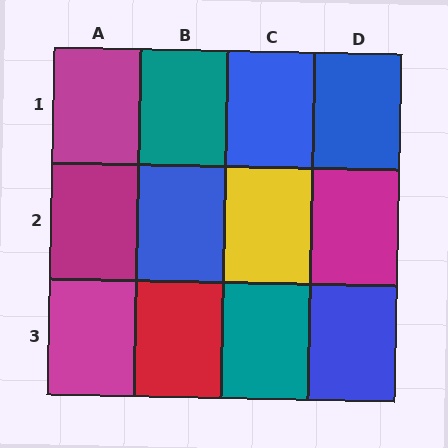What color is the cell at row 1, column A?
Magenta.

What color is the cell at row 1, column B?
Teal.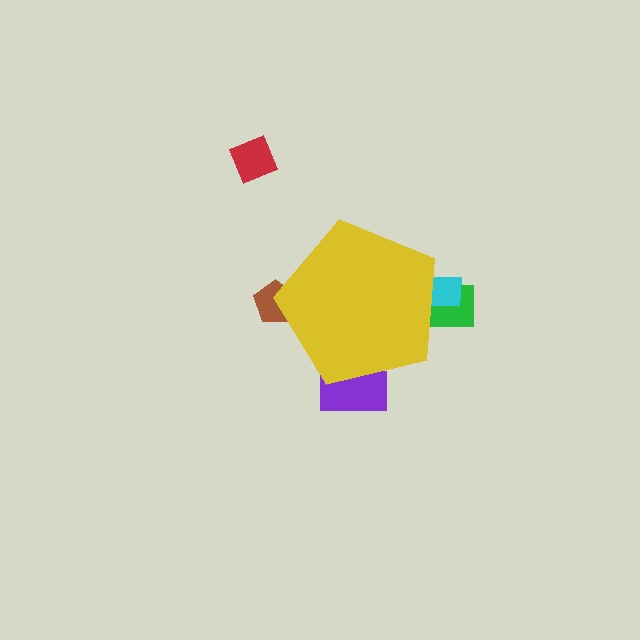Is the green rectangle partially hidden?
Yes, the green rectangle is partially hidden behind the yellow pentagon.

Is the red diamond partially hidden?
No, the red diamond is fully visible.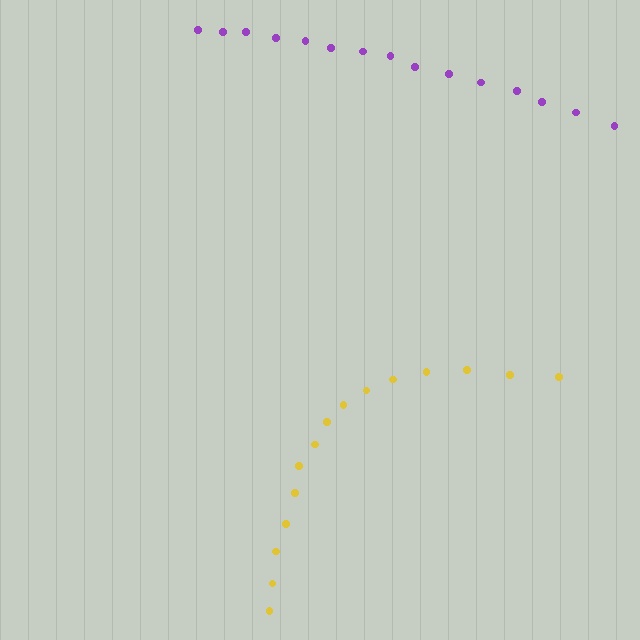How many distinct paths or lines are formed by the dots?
There are 2 distinct paths.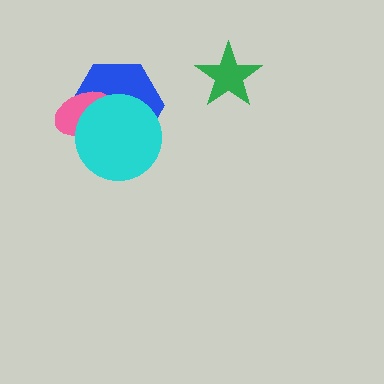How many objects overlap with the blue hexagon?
2 objects overlap with the blue hexagon.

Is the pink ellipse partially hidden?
Yes, it is partially covered by another shape.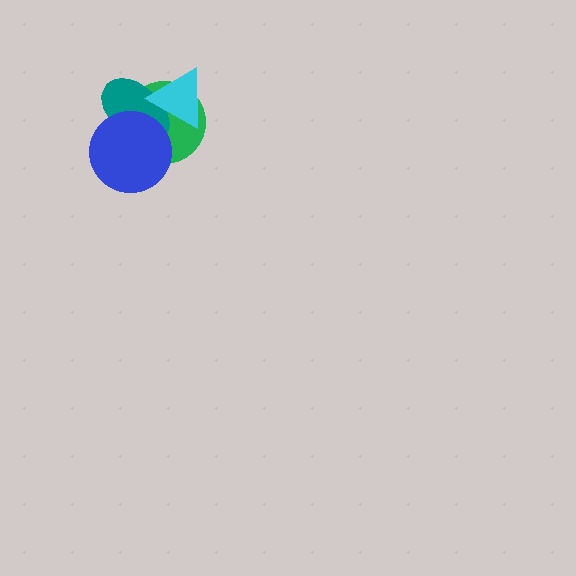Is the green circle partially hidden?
Yes, it is partially covered by another shape.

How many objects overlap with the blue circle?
2 objects overlap with the blue circle.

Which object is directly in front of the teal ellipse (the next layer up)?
The blue circle is directly in front of the teal ellipse.